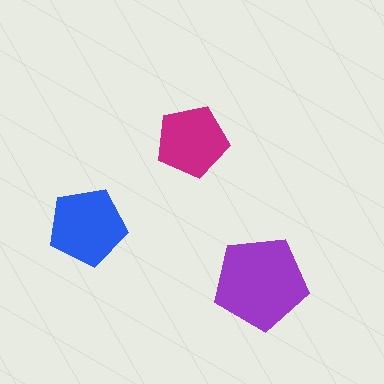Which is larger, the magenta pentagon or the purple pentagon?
The purple one.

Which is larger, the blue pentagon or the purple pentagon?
The purple one.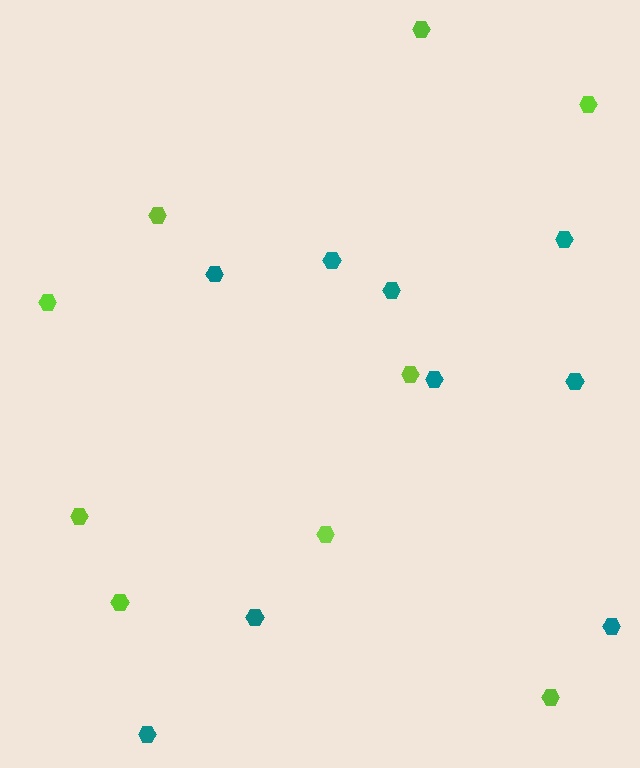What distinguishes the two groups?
There are 2 groups: one group of teal hexagons (9) and one group of lime hexagons (9).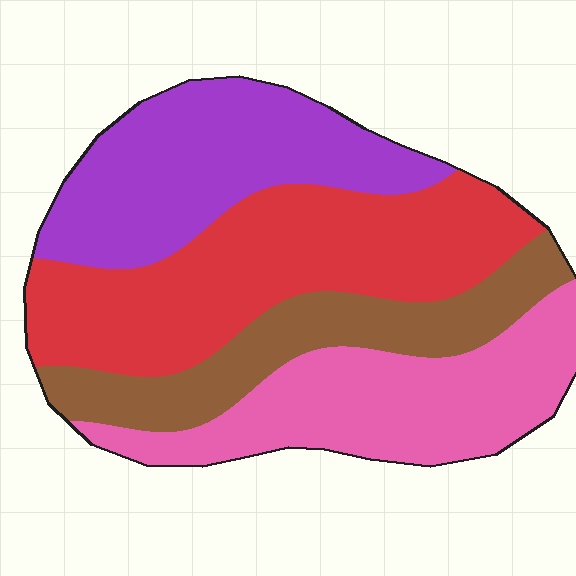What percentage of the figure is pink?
Pink takes up less than a quarter of the figure.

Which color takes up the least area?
Brown, at roughly 20%.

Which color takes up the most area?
Red, at roughly 35%.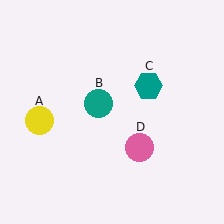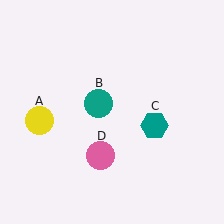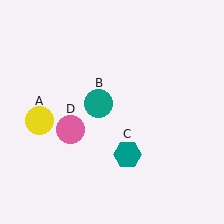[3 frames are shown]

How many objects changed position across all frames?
2 objects changed position: teal hexagon (object C), pink circle (object D).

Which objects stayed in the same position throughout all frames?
Yellow circle (object A) and teal circle (object B) remained stationary.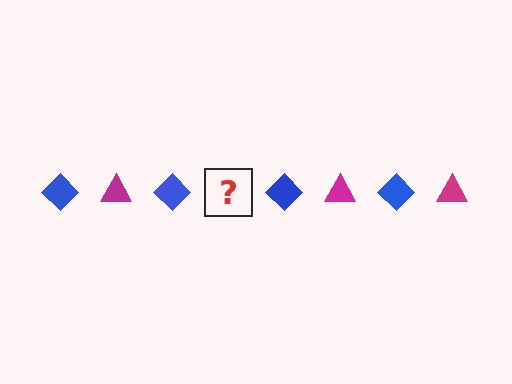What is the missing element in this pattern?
The missing element is a magenta triangle.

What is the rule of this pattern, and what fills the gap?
The rule is that the pattern alternates between blue diamond and magenta triangle. The gap should be filled with a magenta triangle.